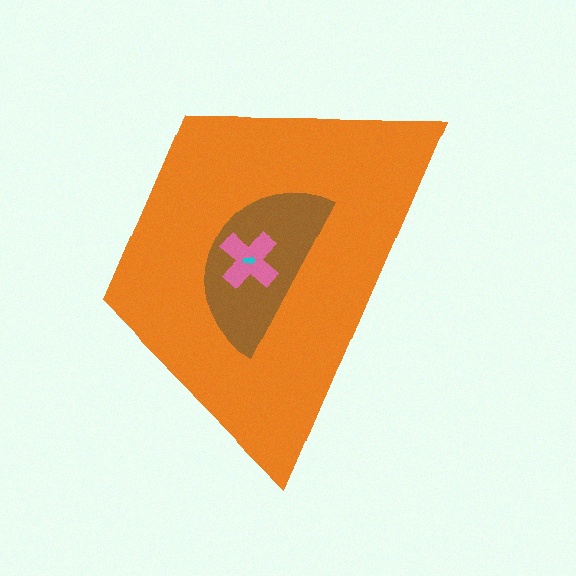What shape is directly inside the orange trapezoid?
The brown semicircle.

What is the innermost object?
The cyan arrow.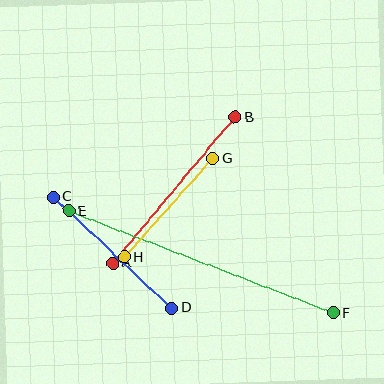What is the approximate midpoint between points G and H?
The midpoint is at approximately (169, 208) pixels.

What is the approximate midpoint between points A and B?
The midpoint is at approximately (174, 190) pixels.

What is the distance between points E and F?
The distance is approximately 284 pixels.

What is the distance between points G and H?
The distance is approximately 132 pixels.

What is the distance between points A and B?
The distance is approximately 191 pixels.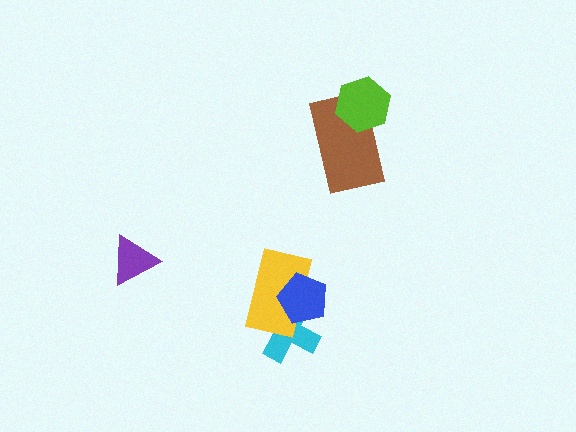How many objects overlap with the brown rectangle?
1 object overlaps with the brown rectangle.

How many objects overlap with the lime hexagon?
1 object overlaps with the lime hexagon.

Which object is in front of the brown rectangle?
The lime hexagon is in front of the brown rectangle.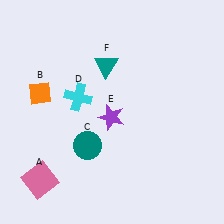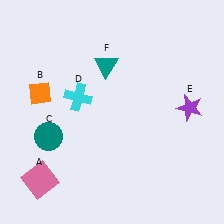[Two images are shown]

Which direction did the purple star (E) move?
The purple star (E) moved right.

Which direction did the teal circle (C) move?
The teal circle (C) moved left.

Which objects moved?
The objects that moved are: the teal circle (C), the purple star (E).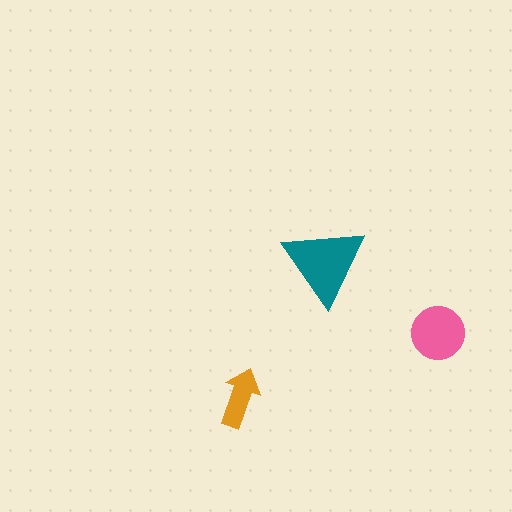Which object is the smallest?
The orange arrow.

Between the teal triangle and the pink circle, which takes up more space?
The teal triangle.